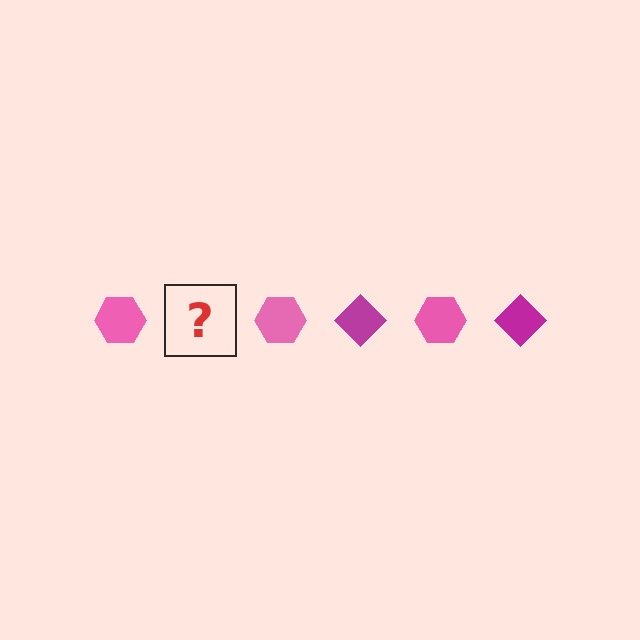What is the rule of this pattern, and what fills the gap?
The rule is that the pattern alternates between pink hexagon and magenta diamond. The gap should be filled with a magenta diamond.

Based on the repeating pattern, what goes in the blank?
The blank should be a magenta diamond.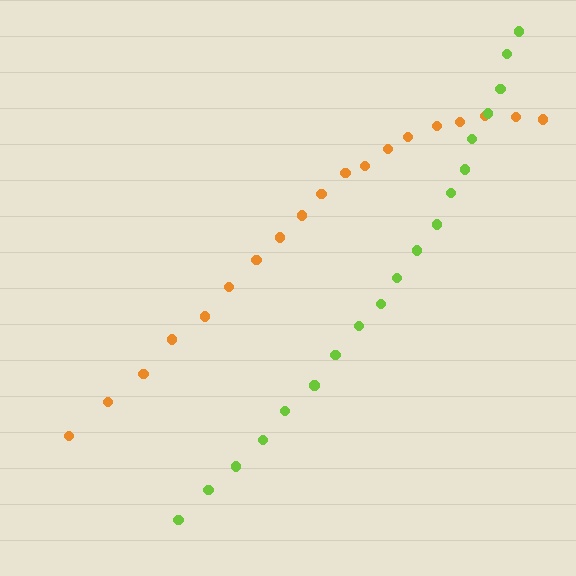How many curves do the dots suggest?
There are 2 distinct paths.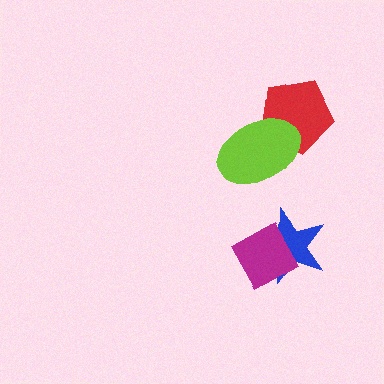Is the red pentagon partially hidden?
Yes, it is partially covered by another shape.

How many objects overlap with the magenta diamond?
1 object overlaps with the magenta diamond.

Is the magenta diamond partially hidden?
No, no other shape covers it.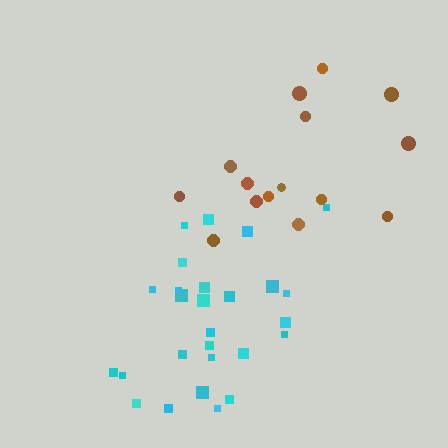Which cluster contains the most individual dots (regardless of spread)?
Cyan (27).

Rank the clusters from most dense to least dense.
cyan, brown.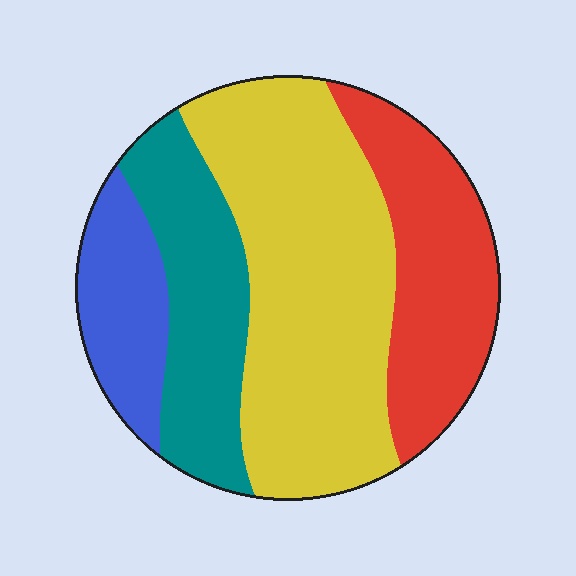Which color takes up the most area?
Yellow, at roughly 45%.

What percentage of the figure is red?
Red covers 23% of the figure.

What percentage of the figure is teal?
Teal takes up about one fifth (1/5) of the figure.